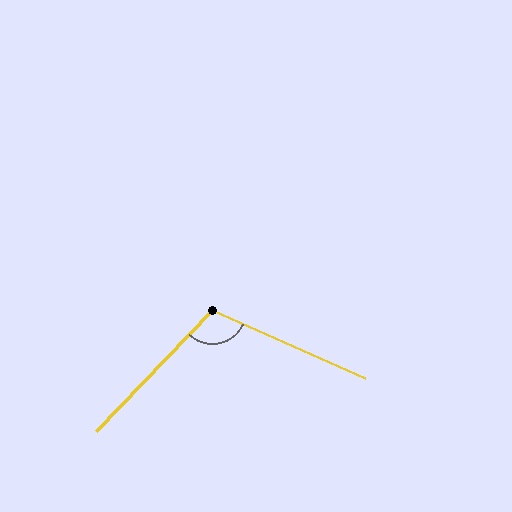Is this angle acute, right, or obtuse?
It is obtuse.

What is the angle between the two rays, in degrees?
Approximately 110 degrees.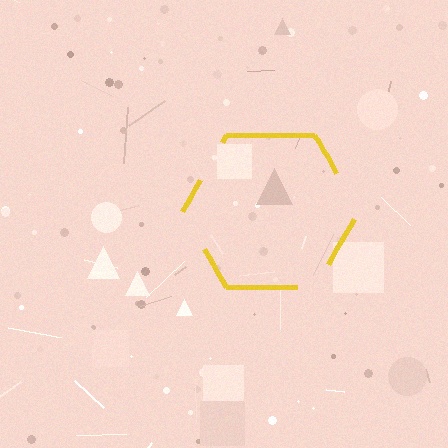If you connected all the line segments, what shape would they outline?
They would outline a hexagon.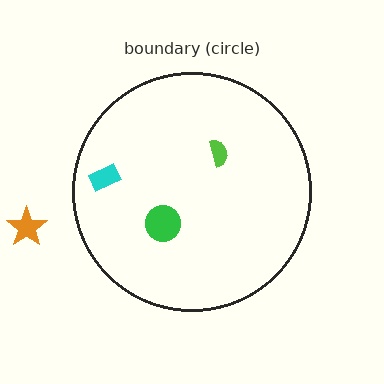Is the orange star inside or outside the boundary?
Outside.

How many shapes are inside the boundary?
3 inside, 1 outside.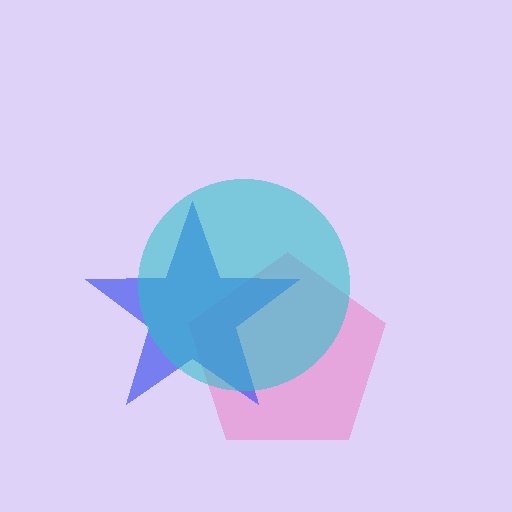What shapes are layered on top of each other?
The layered shapes are: a pink pentagon, a blue star, a cyan circle.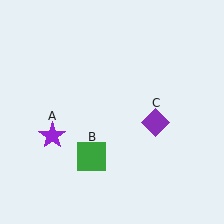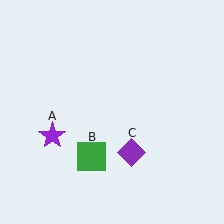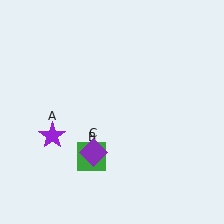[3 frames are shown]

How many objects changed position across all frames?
1 object changed position: purple diamond (object C).